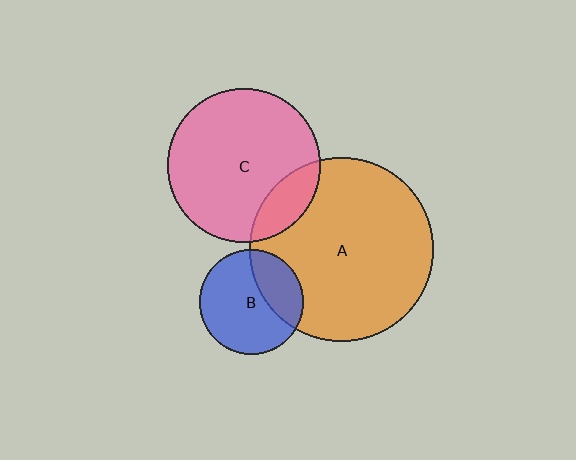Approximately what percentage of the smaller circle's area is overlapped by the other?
Approximately 15%.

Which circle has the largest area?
Circle A (orange).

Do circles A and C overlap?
Yes.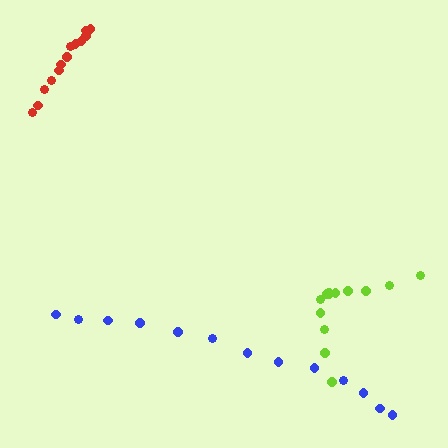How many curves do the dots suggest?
There are 3 distinct paths.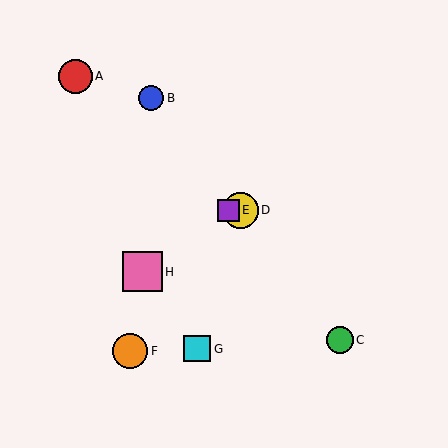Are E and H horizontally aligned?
No, E is at y≈210 and H is at y≈272.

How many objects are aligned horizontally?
2 objects (D, E) are aligned horizontally.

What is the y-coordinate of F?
Object F is at y≈351.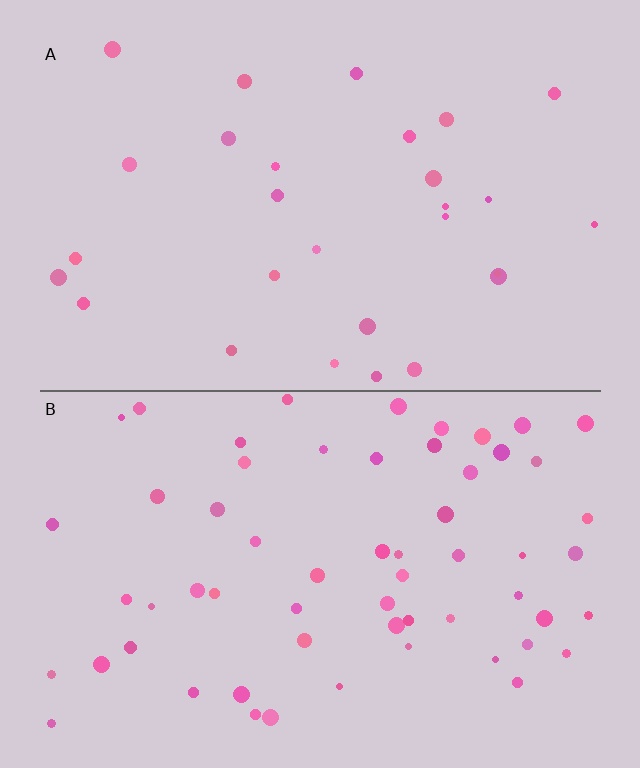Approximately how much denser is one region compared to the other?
Approximately 2.2× — region B over region A.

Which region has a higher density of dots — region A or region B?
B (the bottom).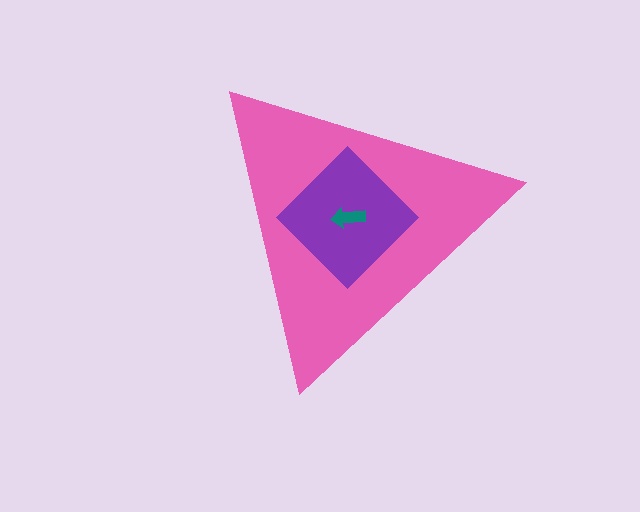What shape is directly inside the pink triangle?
The purple diamond.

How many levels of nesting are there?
3.